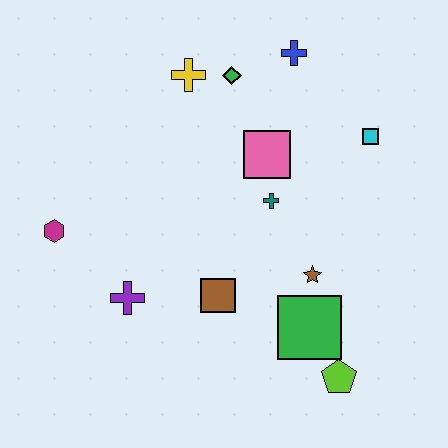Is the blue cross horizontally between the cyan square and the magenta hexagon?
Yes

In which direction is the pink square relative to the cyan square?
The pink square is to the left of the cyan square.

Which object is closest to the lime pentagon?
The green square is closest to the lime pentagon.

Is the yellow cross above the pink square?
Yes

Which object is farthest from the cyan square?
The magenta hexagon is farthest from the cyan square.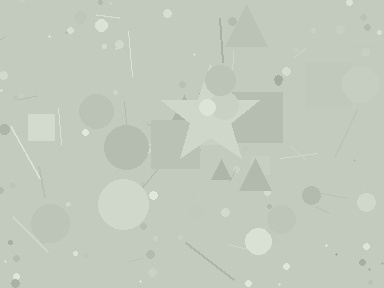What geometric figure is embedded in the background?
A star is embedded in the background.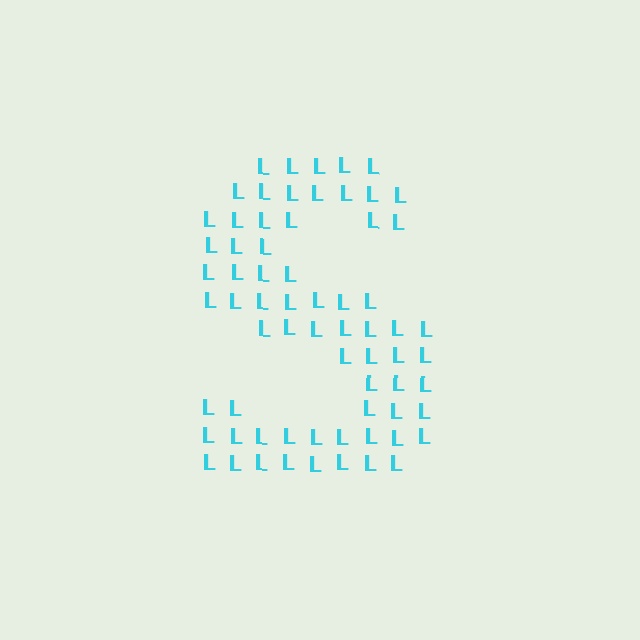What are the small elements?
The small elements are letter L's.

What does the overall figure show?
The overall figure shows the letter S.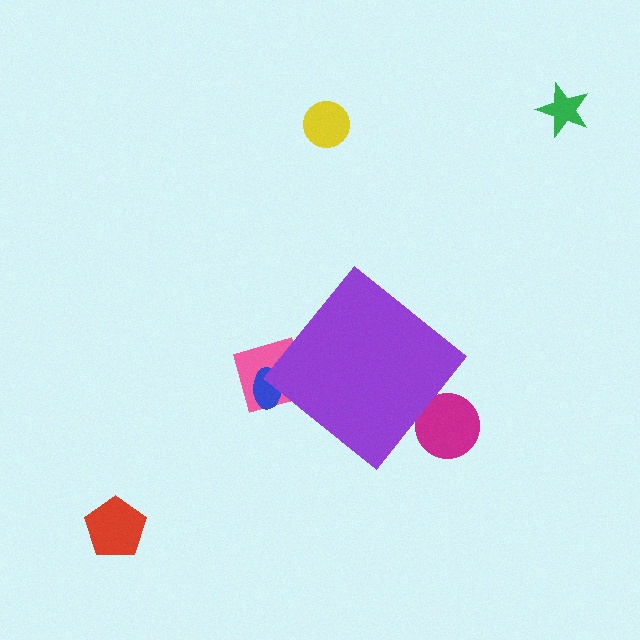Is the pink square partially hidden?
Yes, the pink square is partially hidden behind the purple diamond.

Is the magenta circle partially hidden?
Yes, the magenta circle is partially hidden behind the purple diamond.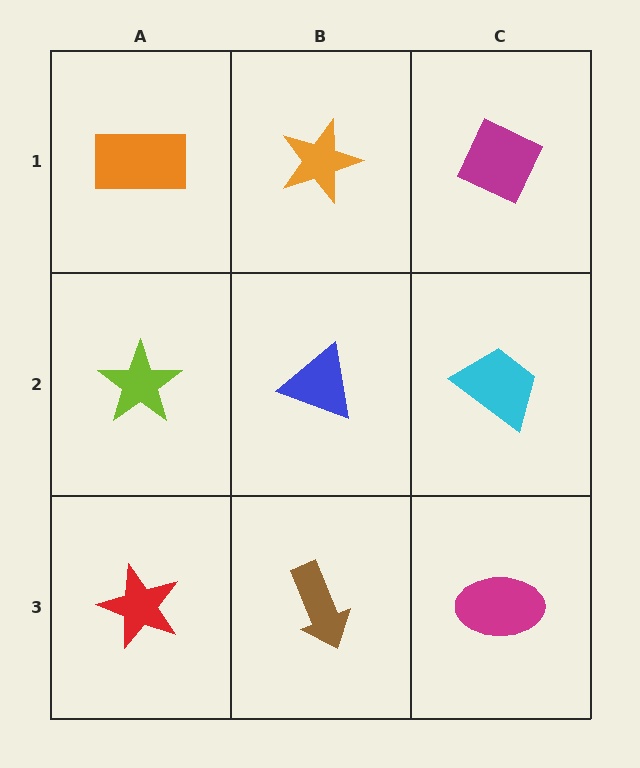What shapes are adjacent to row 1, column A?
A lime star (row 2, column A), an orange star (row 1, column B).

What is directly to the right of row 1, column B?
A magenta diamond.